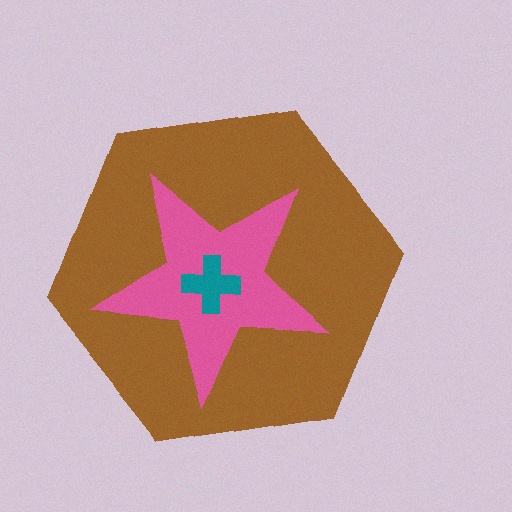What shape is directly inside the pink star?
The teal cross.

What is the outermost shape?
The brown hexagon.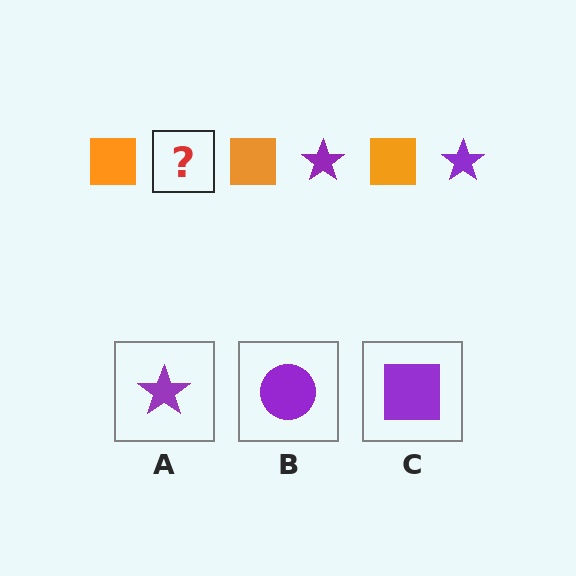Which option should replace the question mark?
Option A.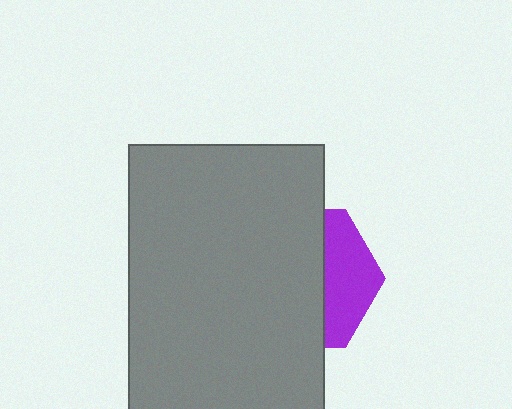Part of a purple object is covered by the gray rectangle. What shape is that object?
It is a hexagon.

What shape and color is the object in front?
The object in front is a gray rectangle.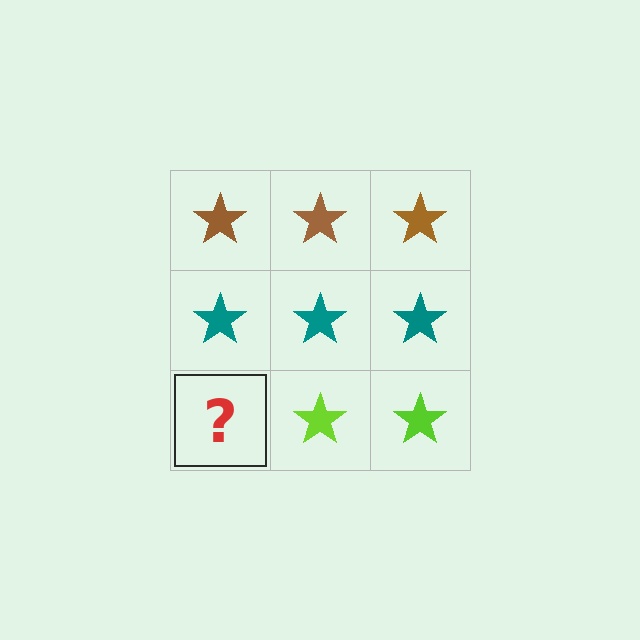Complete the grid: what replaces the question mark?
The question mark should be replaced with a lime star.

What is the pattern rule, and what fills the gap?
The rule is that each row has a consistent color. The gap should be filled with a lime star.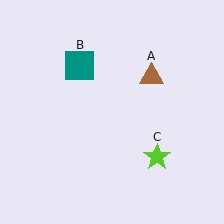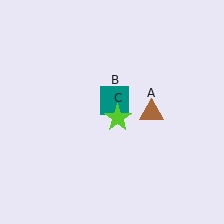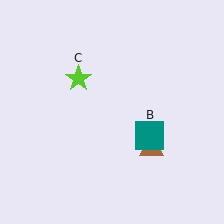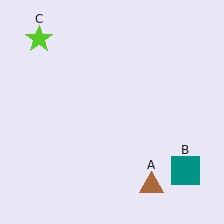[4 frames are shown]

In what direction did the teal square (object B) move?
The teal square (object B) moved down and to the right.